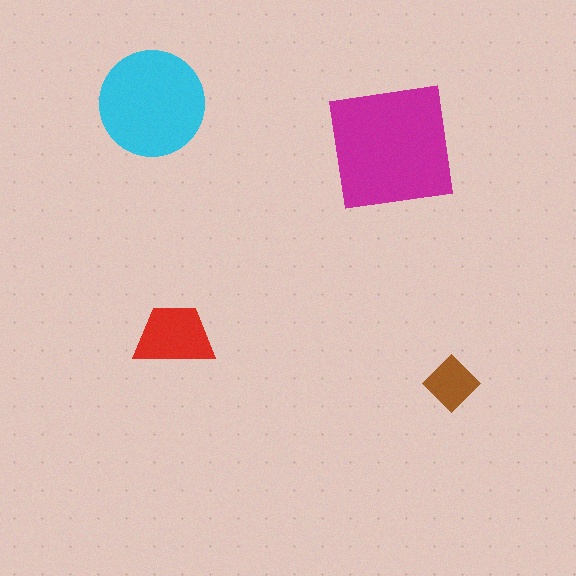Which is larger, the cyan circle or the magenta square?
The magenta square.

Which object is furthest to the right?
The brown diamond is rightmost.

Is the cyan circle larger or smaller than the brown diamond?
Larger.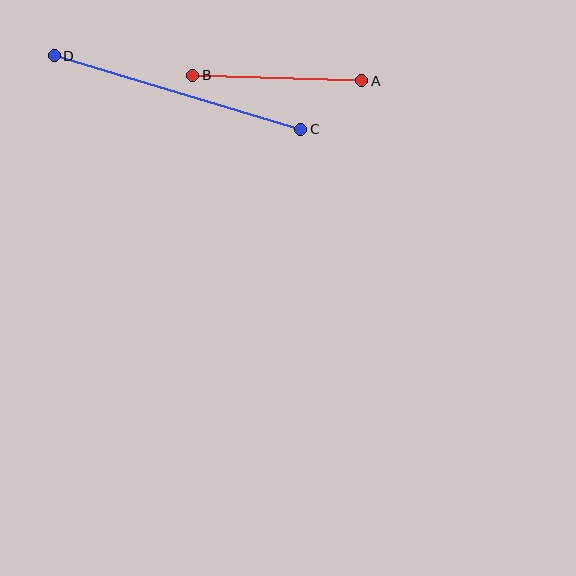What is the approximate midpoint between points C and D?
The midpoint is at approximately (178, 93) pixels.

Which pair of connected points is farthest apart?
Points C and D are farthest apart.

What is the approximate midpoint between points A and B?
The midpoint is at approximately (277, 78) pixels.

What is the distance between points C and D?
The distance is approximately 257 pixels.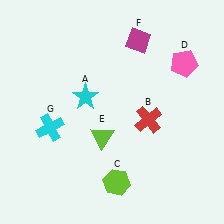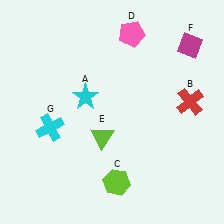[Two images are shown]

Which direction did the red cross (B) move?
The red cross (B) moved right.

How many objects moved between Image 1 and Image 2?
3 objects moved between the two images.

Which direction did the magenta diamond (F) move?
The magenta diamond (F) moved right.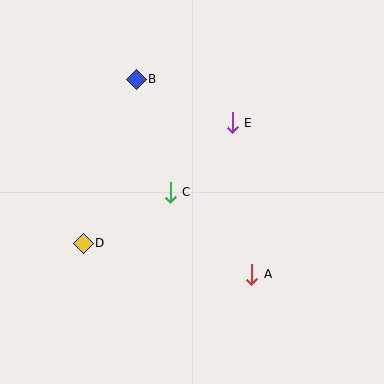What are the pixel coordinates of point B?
Point B is at (136, 79).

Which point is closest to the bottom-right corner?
Point A is closest to the bottom-right corner.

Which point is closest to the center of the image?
Point C at (170, 192) is closest to the center.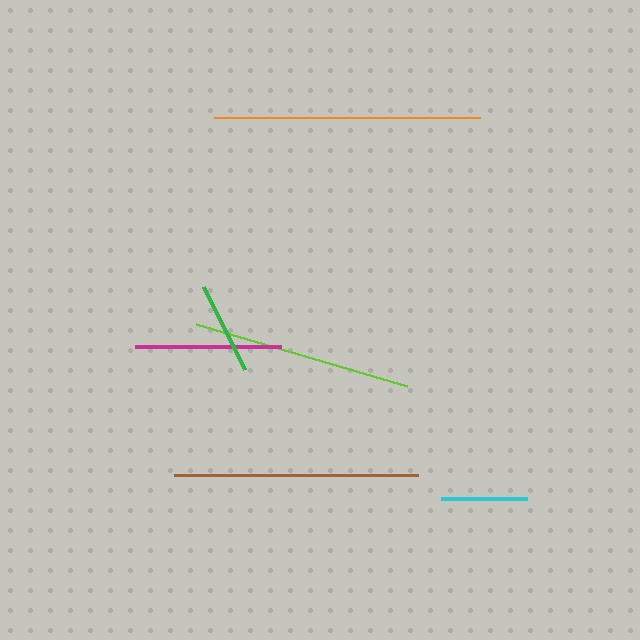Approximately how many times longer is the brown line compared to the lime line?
The brown line is approximately 1.1 times the length of the lime line.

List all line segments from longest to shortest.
From longest to shortest: orange, brown, lime, magenta, green, cyan.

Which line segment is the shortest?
The cyan line is the shortest at approximately 85 pixels.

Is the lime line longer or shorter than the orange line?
The orange line is longer than the lime line.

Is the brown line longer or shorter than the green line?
The brown line is longer than the green line.